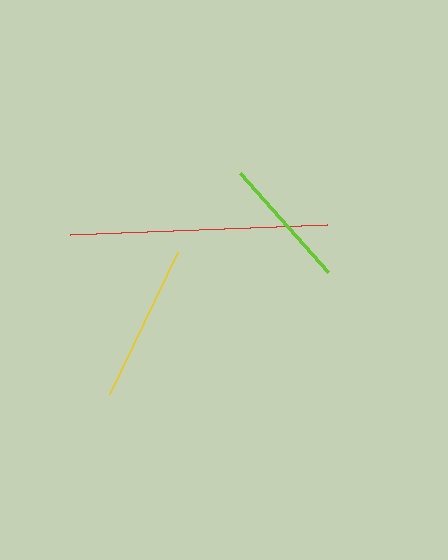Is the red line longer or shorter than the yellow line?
The red line is longer than the yellow line.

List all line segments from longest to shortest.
From longest to shortest: red, yellow, lime.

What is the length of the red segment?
The red segment is approximately 257 pixels long.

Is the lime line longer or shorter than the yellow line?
The yellow line is longer than the lime line.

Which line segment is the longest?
The red line is the longest at approximately 257 pixels.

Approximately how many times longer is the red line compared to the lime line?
The red line is approximately 1.9 times the length of the lime line.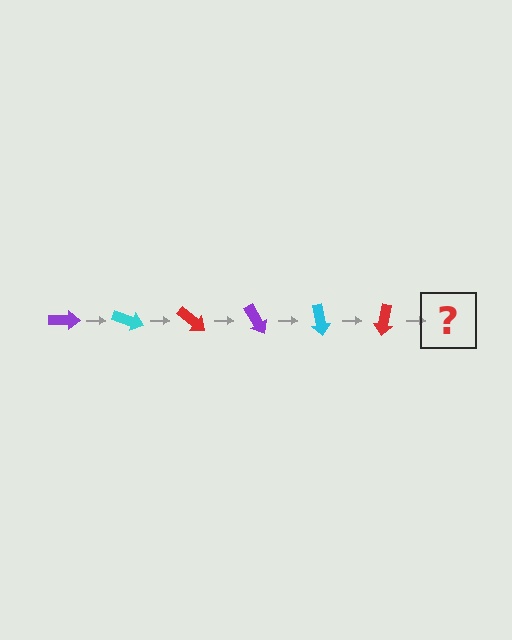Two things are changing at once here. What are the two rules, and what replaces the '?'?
The two rules are that it rotates 20 degrees each step and the color cycles through purple, cyan, and red. The '?' should be a purple arrow, rotated 120 degrees from the start.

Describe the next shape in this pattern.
It should be a purple arrow, rotated 120 degrees from the start.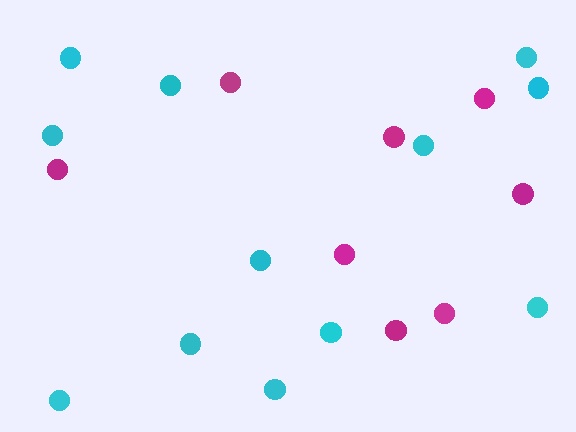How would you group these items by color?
There are 2 groups: one group of magenta circles (8) and one group of cyan circles (12).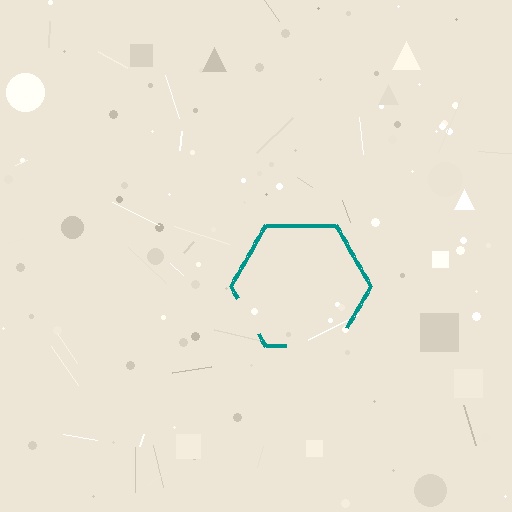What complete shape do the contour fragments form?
The contour fragments form a hexagon.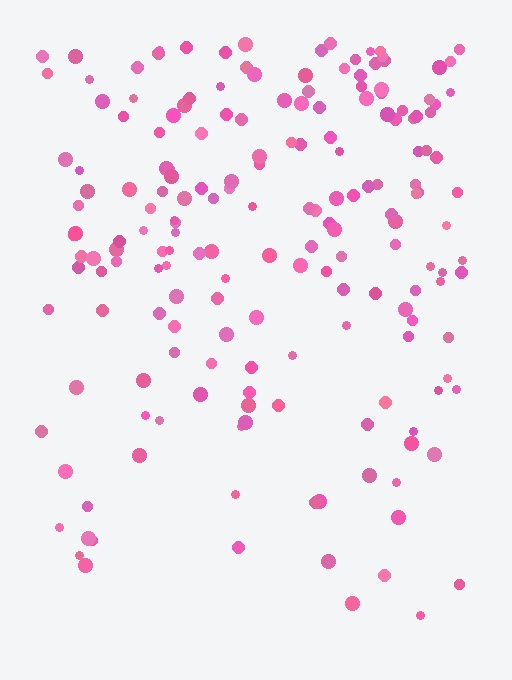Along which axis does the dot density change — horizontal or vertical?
Vertical.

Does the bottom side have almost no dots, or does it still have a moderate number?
Still a moderate number, just noticeably fewer than the top.